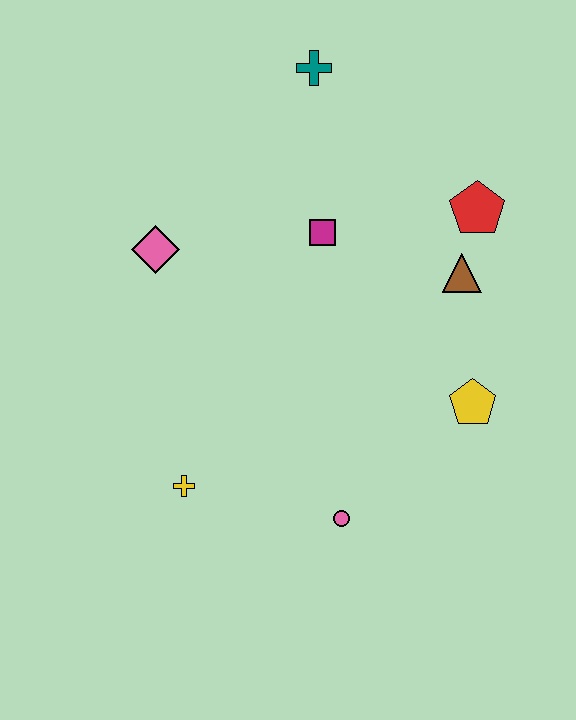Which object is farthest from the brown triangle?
The yellow cross is farthest from the brown triangle.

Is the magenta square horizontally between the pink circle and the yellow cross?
Yes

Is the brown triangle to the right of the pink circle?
Yes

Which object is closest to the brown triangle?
The red pentagon is closest to the brown triangle.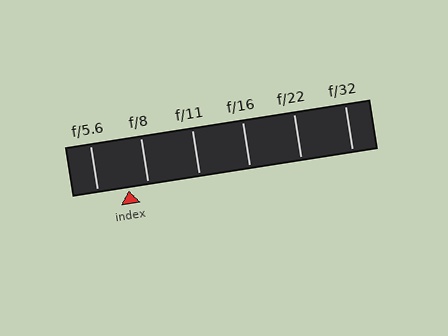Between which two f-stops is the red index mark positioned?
The index mark is between f/5.6 and f/8.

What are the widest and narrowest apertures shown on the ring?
The widest aperture shown is f/5.6 and the narrowest is f/32.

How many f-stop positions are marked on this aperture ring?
There are 6 f-stop positions marked.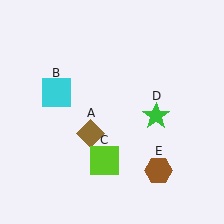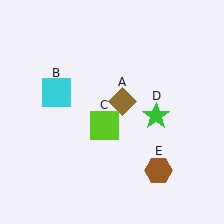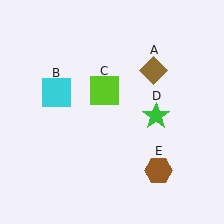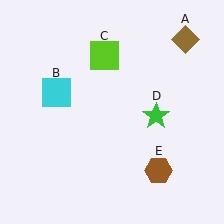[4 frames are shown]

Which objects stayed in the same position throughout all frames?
Cyan square (object B) and green star (object D) and brown hexagon (object E) remained stationary.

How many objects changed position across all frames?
2 objects changed position: brown diamond (object A), lime square (object C).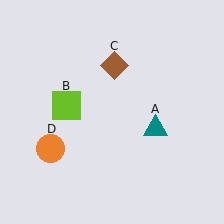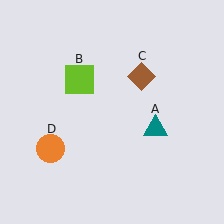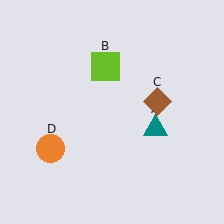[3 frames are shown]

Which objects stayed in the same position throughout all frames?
Teal triangle (object A) and orange circle (object D) remained stationary.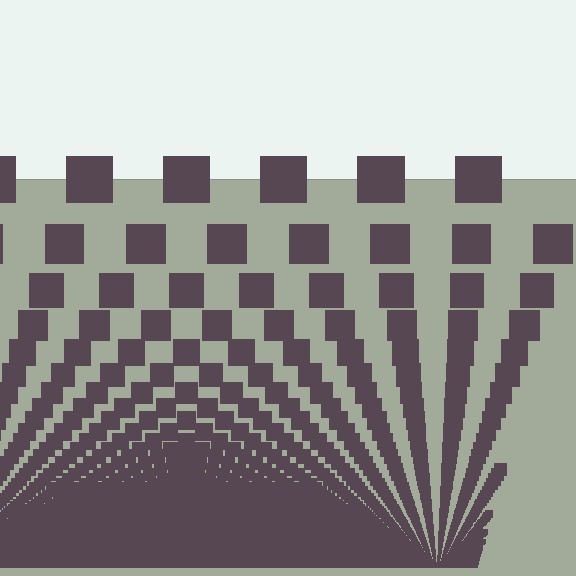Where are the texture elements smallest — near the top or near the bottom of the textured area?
Near the bottom.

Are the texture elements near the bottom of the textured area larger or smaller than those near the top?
Smaller. The gradient is inverted — elements near the bottom are smaller and denser.